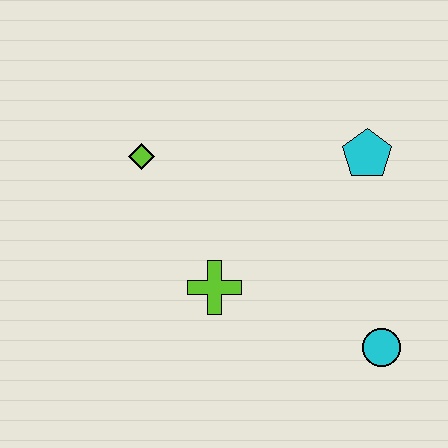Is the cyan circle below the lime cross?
Yes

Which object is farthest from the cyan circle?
The lime diamond is farthest from the cyan circle.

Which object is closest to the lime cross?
The lime diamond is closest to the lime cross.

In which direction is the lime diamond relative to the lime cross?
The lime diamond is above the lime cross.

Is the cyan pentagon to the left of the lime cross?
No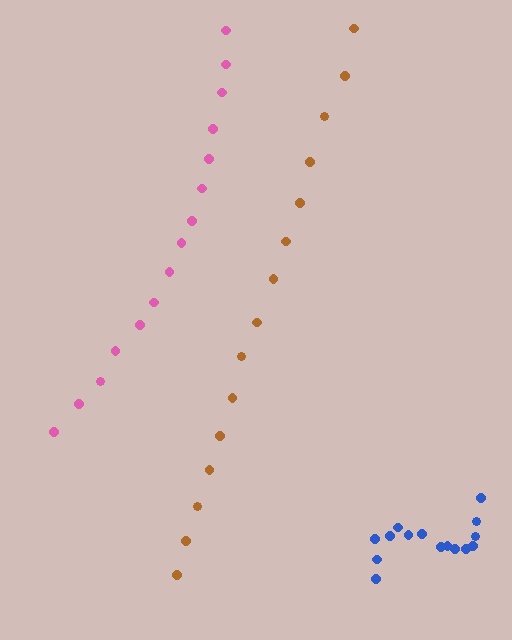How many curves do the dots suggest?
There are 3 distinct paths.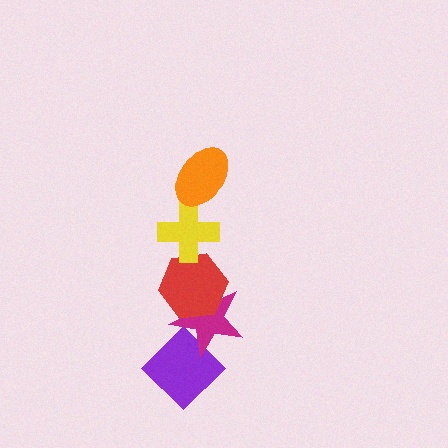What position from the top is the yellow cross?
The yellow cross is 2nd from the top.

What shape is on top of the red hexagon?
The yellow cross is on top of the red hexagon.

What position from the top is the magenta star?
The magenta star is 4th from the top.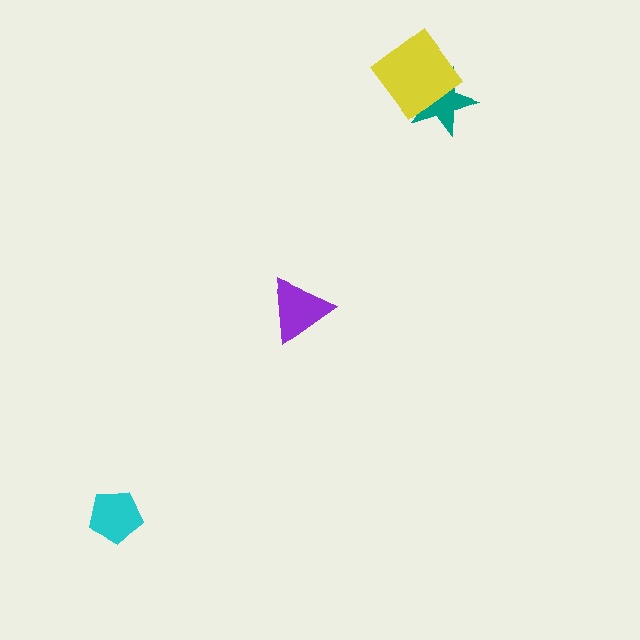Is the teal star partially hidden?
Yes, it is partially covered by another shape.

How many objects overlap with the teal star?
1 object overlaps with the teal star.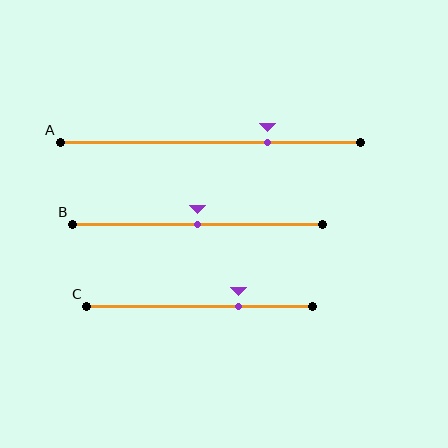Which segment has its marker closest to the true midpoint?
Segment B has its marker closest to the true midpoint.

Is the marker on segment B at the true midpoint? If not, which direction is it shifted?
Yes, the marker on segment B is at the true midpoint.